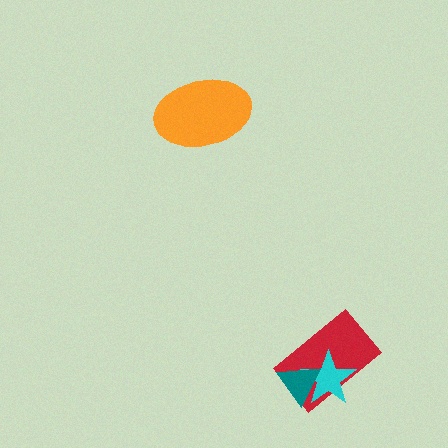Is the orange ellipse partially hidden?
No, no other shape covers it.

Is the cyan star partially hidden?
Yes, it is partially covered by another shape.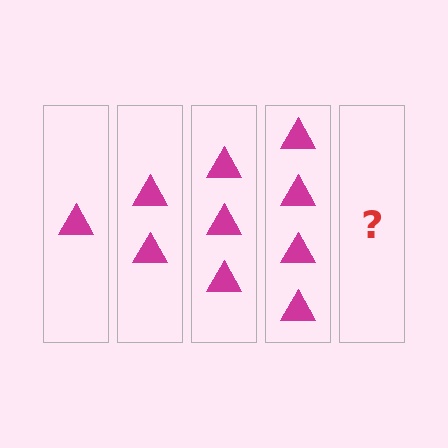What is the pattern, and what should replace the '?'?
The pattern is that each step adds one more triangle. The '?' should be 5 triangles.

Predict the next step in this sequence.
The next step is 5 triangles.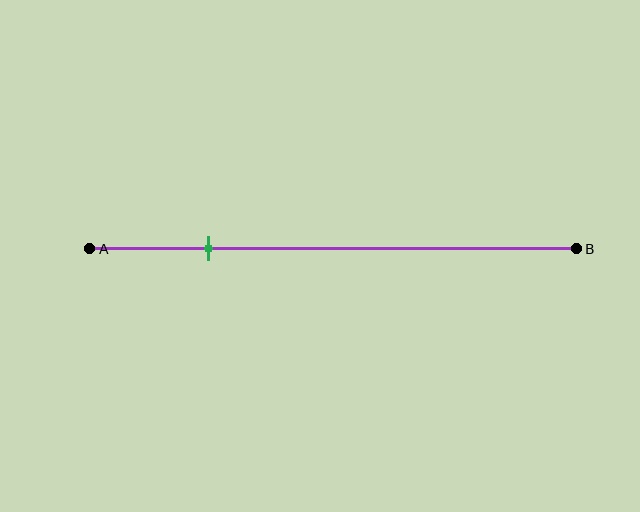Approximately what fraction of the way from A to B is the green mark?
The green mark is approximately 25% of the way from A to B.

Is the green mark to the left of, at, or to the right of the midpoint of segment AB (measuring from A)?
The green mark is to the left of the midpoint of segment AB.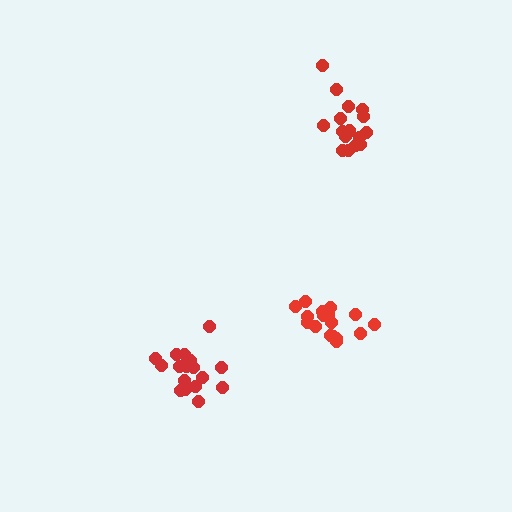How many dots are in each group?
Group 1: 17 dots, Group 2: 17 dots, Group 3: 17 dots (51 total).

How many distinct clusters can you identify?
There are 3 distinct clusters.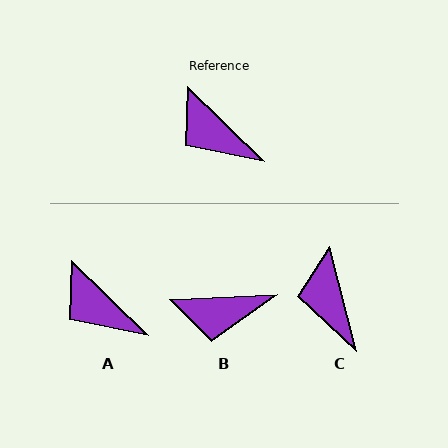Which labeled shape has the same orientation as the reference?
A.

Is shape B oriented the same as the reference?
No, it is off by about 47 degrees.